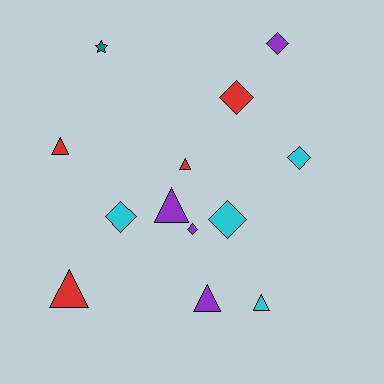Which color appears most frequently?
Red, with 4 objects.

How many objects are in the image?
There are 13 objects.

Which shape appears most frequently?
Diamond, with 6 objects.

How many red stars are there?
There are no red stars.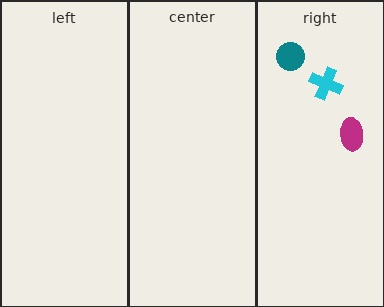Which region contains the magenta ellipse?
The right region.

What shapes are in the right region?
The cyan cross, the magenta ellipse, the teal circle.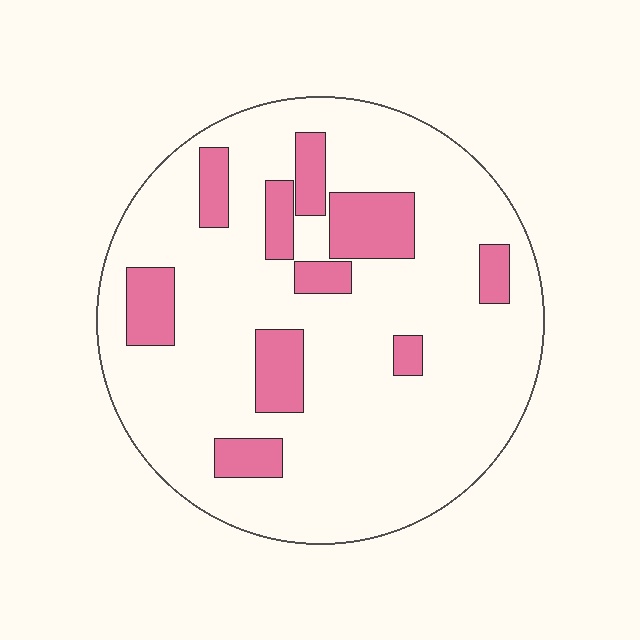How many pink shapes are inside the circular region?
10.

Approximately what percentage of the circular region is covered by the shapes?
Approximately 20%.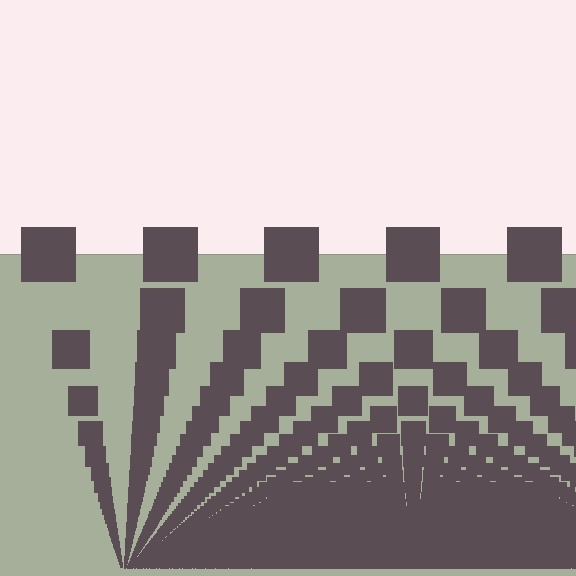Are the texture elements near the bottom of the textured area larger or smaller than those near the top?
Smaller. The gradient is inverted — elements near the bottom are smaller and denser.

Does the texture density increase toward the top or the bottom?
Density increases toward the bottom.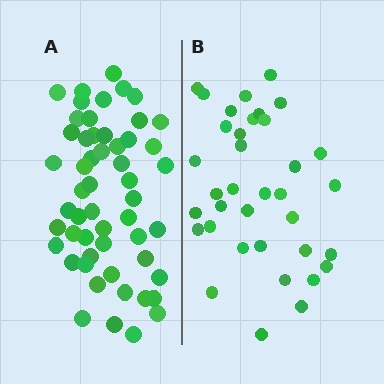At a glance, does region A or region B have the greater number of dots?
Region A (the left region) has more dots.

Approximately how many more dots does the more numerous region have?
Region A has approximately 20 more dots than region B.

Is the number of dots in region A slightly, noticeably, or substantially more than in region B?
Region A has substantially more. The ratio is roughly 1.5 to 1.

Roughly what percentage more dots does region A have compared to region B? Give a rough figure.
About 50% more.